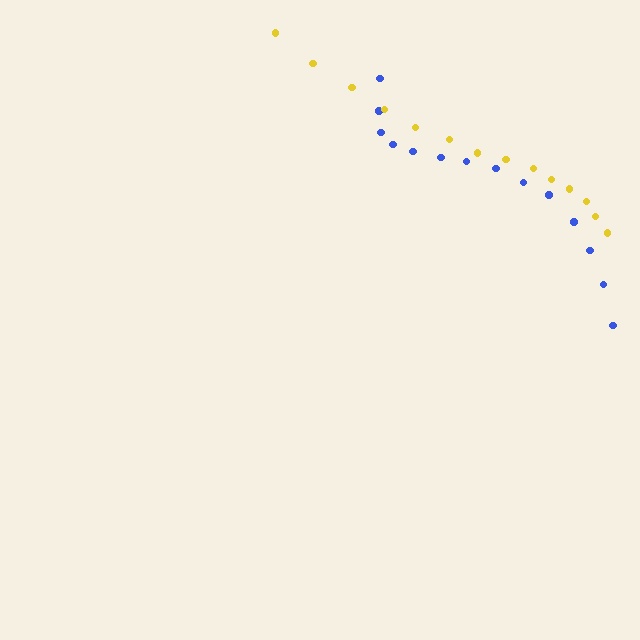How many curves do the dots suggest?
There are 2 distinct paths.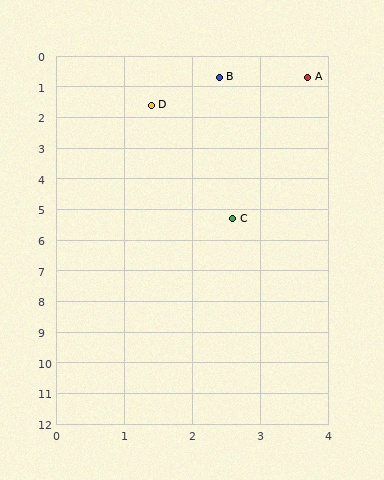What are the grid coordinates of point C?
Point C is at approximately (2.6, 5.3).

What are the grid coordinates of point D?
Point D is at approximately (1.4, 1.6).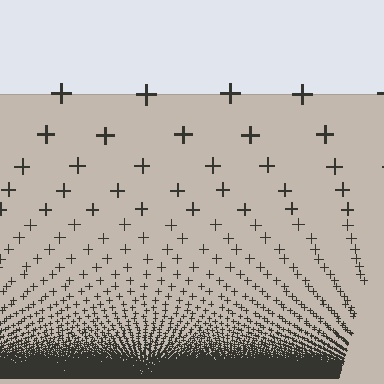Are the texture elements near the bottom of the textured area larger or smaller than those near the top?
Smaller. The gradient is inverted — elements near the bottom are smaller and denser.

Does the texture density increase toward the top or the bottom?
Density increases toward the bottom.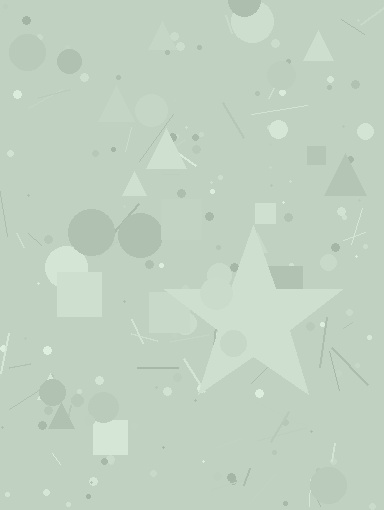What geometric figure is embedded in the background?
A star is embedded in the background.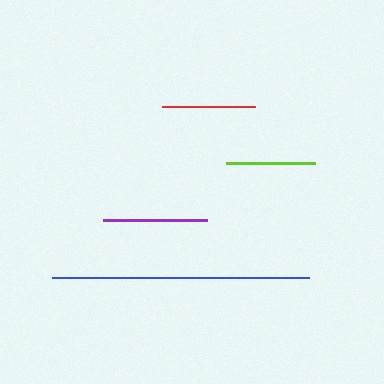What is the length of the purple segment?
The purple segment is approximately 104 pixels long.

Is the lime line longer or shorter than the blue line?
The blue line is longer than the lime line.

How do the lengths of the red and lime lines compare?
The red and lime lines are approximately the same length.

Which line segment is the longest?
The blue line is the longest at approximately 256 pixels.